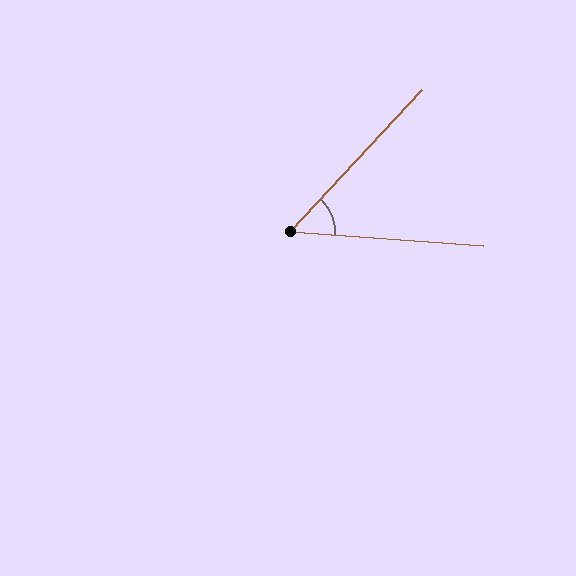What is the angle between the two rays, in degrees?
Approximately 51 degrees.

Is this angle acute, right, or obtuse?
It is acute.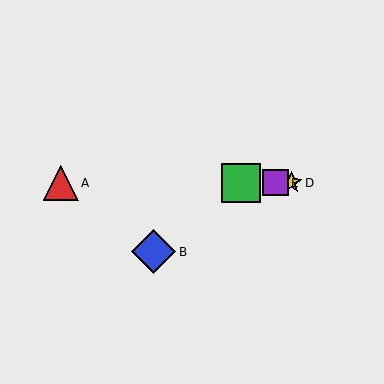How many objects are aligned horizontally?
4 objects (A, C, D, E) are aligned horizontally.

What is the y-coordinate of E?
Object E is at y≈183.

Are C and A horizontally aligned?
Yes, both are at y≈183.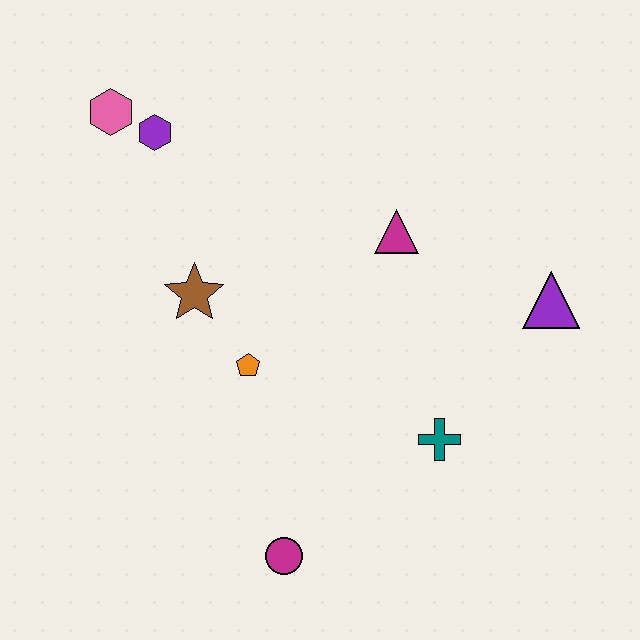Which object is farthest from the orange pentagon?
The purple triangle is farthest from the orange pentagon.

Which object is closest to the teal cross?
The purple triangle is closest to the teal cross.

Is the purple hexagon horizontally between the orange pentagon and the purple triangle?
No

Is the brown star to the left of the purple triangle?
Yes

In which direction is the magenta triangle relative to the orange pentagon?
The magenta triangle is to the right of the orange pentagon.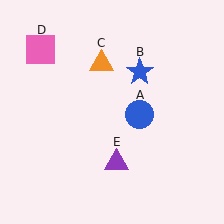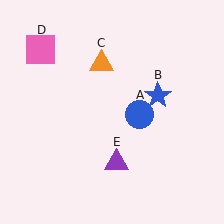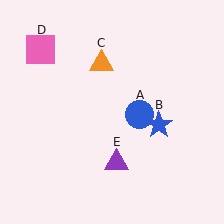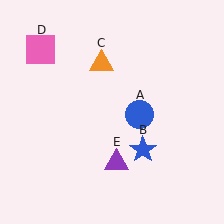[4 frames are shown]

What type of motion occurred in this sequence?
The blue star (object B) rotated clockwise around the center of the scene.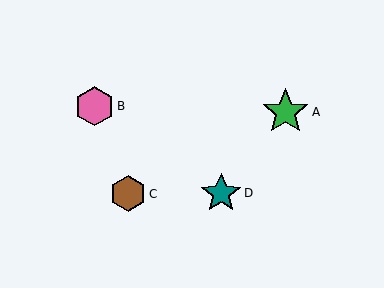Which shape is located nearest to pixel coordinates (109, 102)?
The pink hexagon (labeled B) at (95, 106) is nearest to that location.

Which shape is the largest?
The green star (labeled A) is the largest.